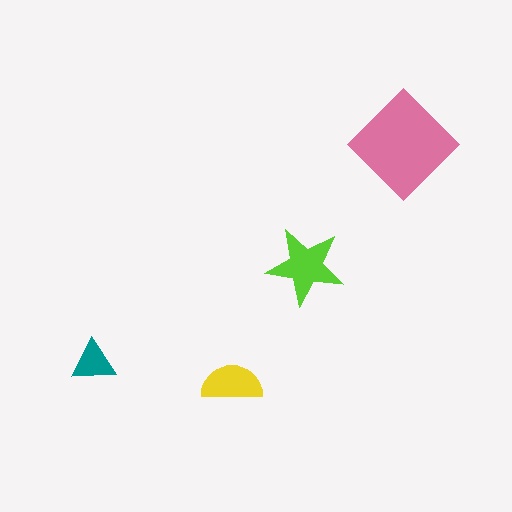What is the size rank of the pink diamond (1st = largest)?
1st.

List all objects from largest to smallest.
The pink diamond, the lime star, the yellow semicircle, the teal triangle.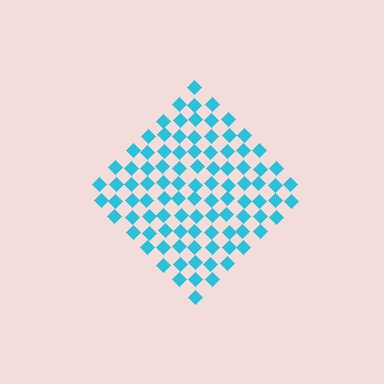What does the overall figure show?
The overall figure shows a diamond.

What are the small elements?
The small elements are diamonds.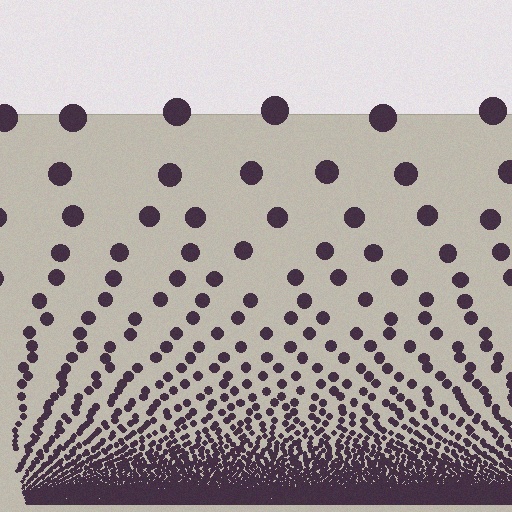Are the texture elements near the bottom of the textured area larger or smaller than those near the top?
Smaller. The gradient is inverted — elements near the bottom are smaller and denser.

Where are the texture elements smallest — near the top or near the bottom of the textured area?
Near the bottom.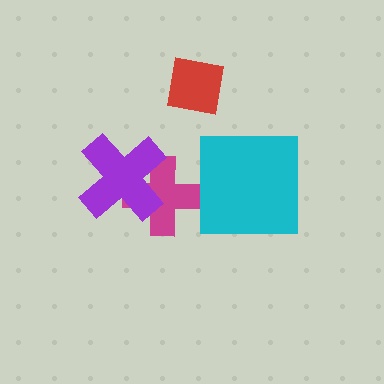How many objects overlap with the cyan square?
0 objects overlap with the cyan square.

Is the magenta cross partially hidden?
Yes, it is partially covered by another shape.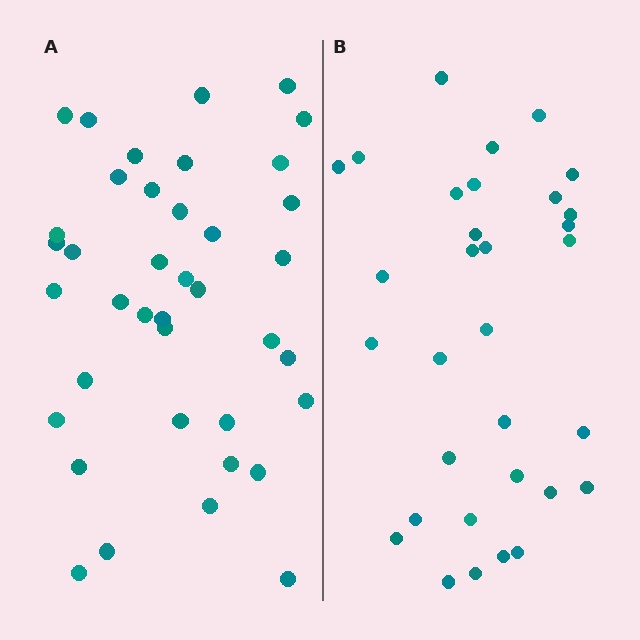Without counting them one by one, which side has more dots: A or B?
Region A (the left region) has more dots.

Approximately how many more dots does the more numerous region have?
Region A has roughly 8 or so more dots than region B.